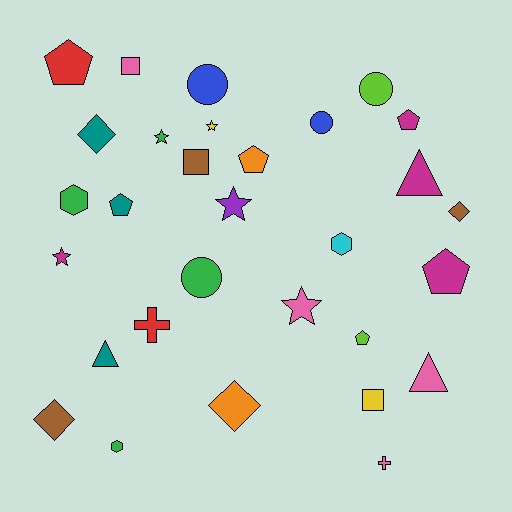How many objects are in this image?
There are 30 objects.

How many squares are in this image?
There are 3 squares.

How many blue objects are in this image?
There are 2 blue objects.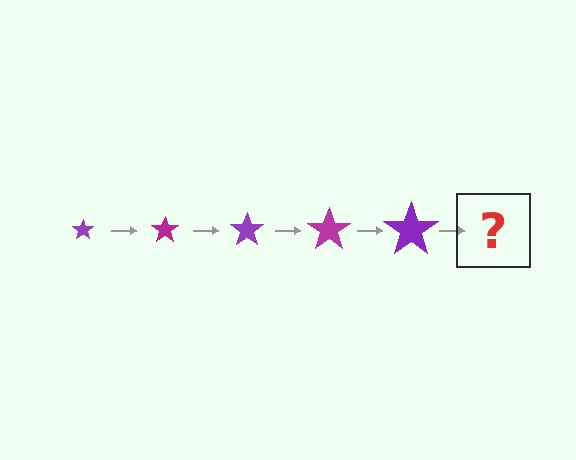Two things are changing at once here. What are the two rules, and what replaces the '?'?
The two rules are that the star grows larger each step and the color cycles through purple and magenta. The '?' should be a magenta star, larger than the previous one.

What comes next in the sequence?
The next element should be a magenta star, larger than the previous one.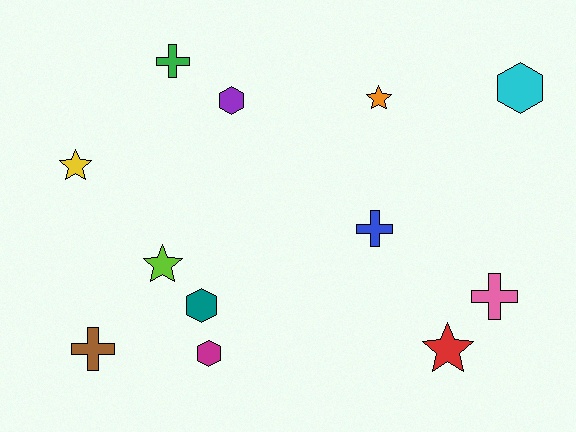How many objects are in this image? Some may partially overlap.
There are 12 objects.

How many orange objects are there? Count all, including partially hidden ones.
There is 1 orange object.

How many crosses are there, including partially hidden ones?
There are 4 crosses.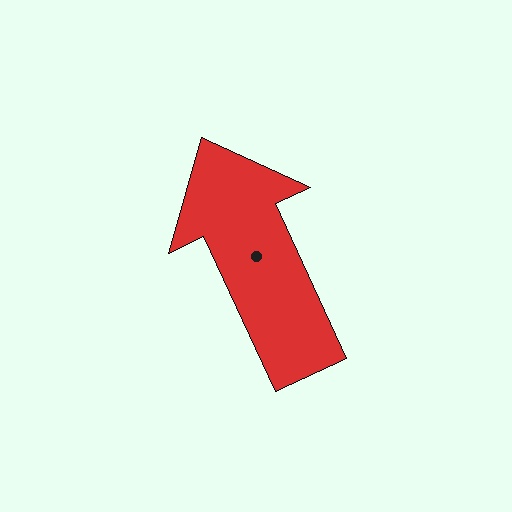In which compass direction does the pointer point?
Northwest.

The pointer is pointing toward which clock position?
Roughly 11 o'clock.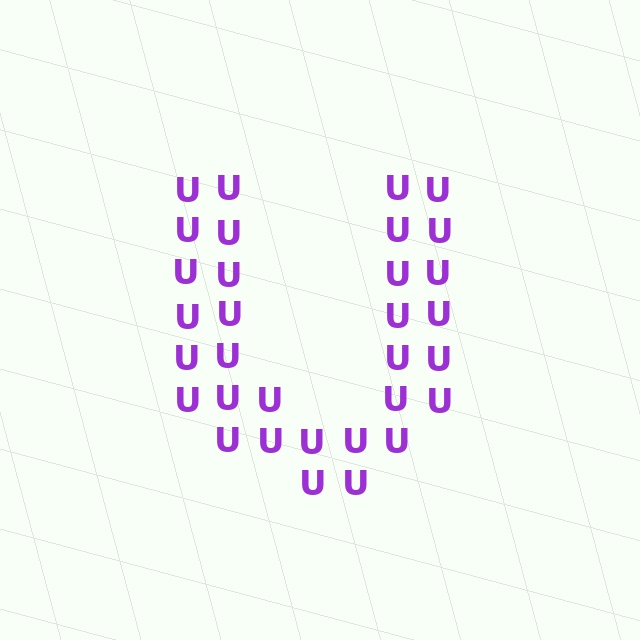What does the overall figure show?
The overall figure shows the letter U.